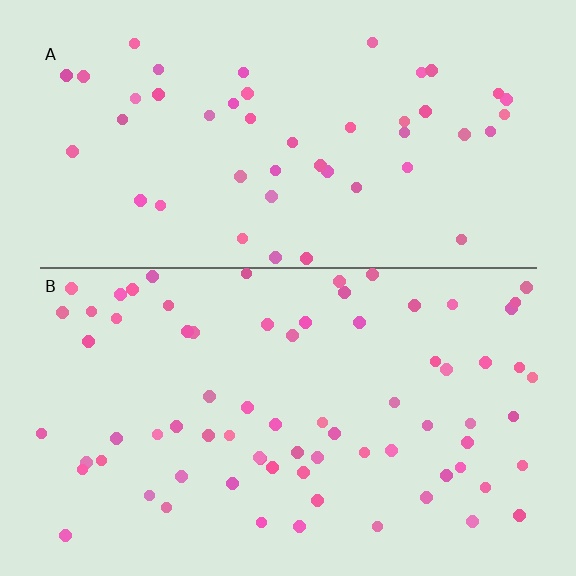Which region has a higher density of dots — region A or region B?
B (the bottom).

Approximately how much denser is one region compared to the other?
Approximately 1.6× — region B over region A.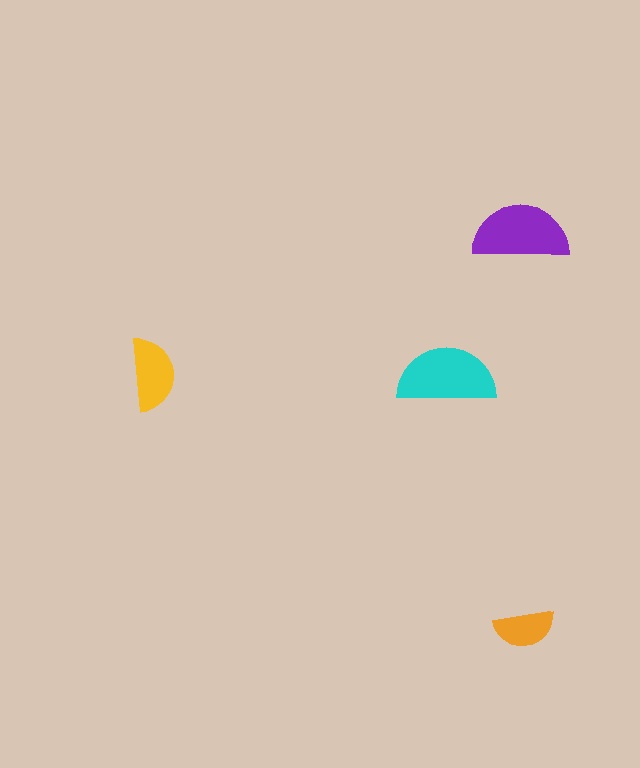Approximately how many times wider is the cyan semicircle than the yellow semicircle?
About 1.5 times wider.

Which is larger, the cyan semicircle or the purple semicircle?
The cyan one.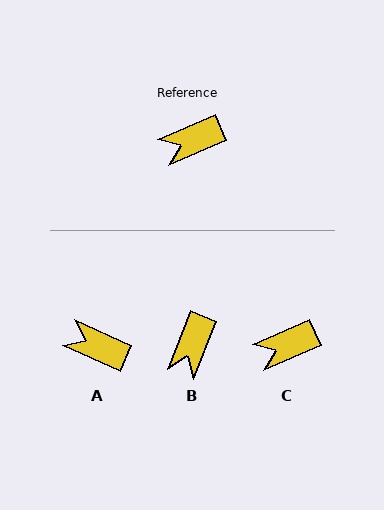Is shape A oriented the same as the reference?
No, it is off by about 48 degrees.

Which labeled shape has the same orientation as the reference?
C.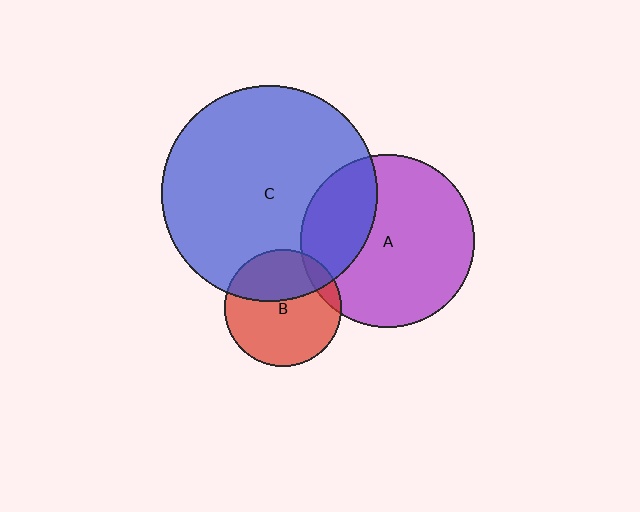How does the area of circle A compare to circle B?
Approximately 2.2 times.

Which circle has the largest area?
Circle C (blue).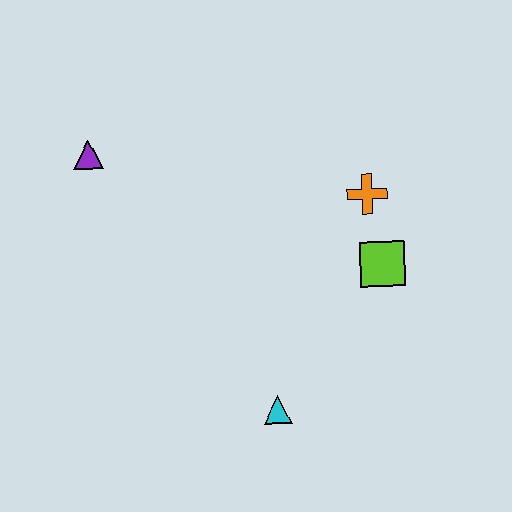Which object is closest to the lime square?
The orange cross is closest to the lime square.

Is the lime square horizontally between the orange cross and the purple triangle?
No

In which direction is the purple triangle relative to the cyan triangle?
The purple triangle is above the cyan triangle.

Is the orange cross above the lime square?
Yes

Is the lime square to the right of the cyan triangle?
Yes